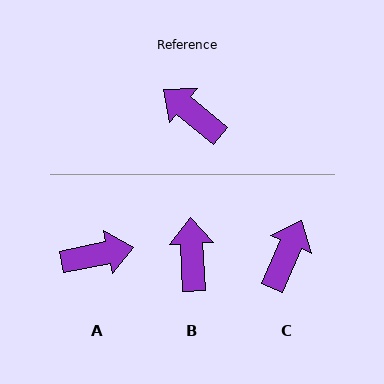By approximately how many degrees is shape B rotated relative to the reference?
Approximately 48 degrees clockwise.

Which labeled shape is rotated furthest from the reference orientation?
A, about 129 degrees away.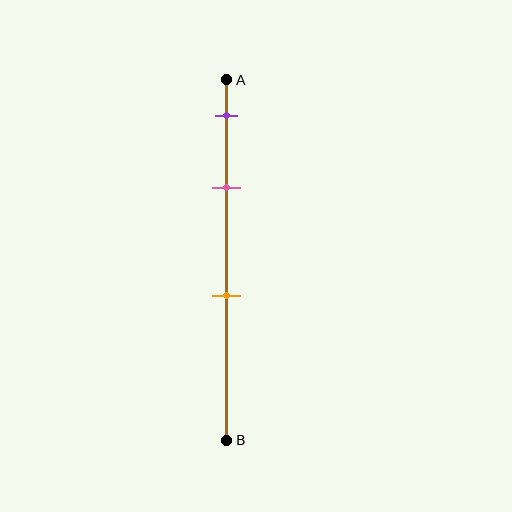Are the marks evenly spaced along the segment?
No, the marks are not evenly spaced.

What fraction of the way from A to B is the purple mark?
The purple mark is approximately 10% (0.1) of the way from A to B.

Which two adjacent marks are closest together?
The purple and pink marks are the closest adjacent pair.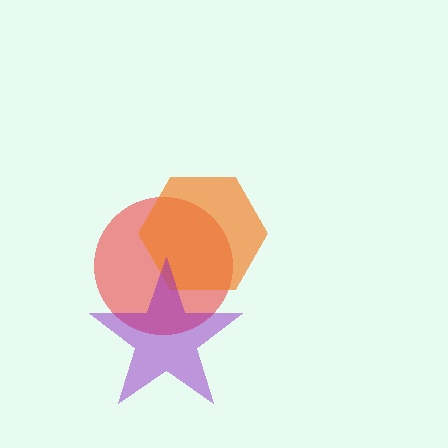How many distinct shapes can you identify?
There are 3 distinct shapes: a red circle, an orange hexagon, a purple star.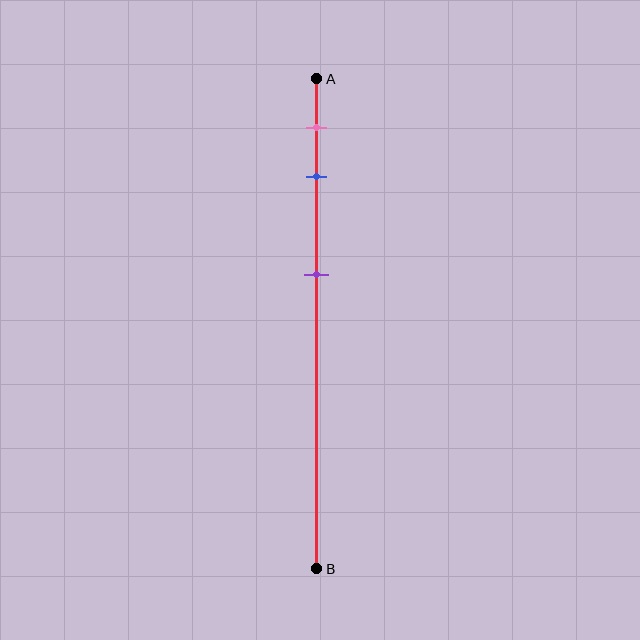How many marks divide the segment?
There are 3 marks dividing the segment.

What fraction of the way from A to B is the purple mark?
The purple mark is approximately 40% (0.4) of the way from A to B.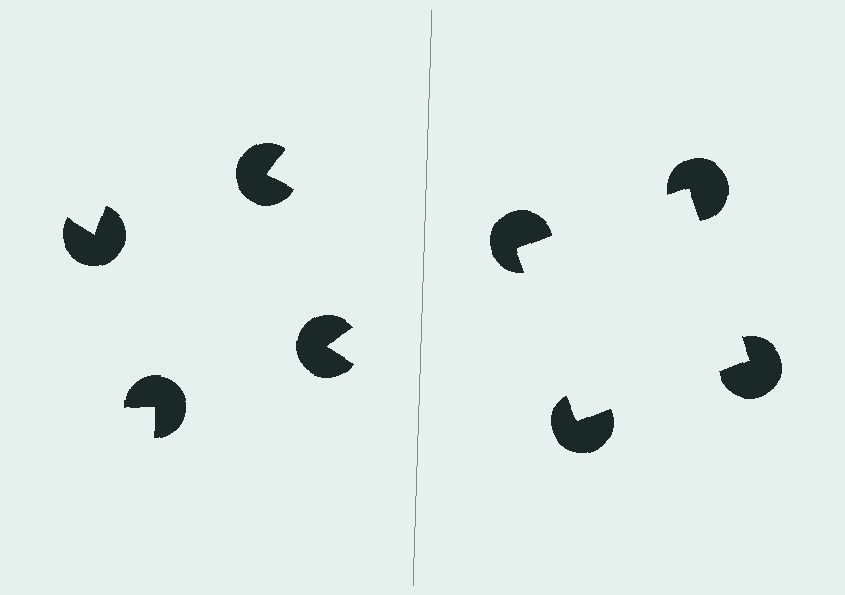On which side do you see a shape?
An illusory square appears on the right side. On the left side the wedge cuts are rotated, so no coherent shape forms.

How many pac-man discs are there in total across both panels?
8 — 4 on each side.